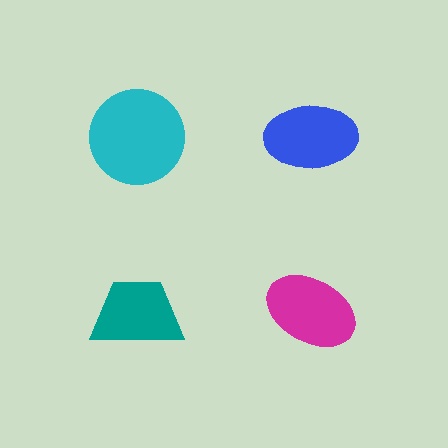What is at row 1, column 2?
A blue ellipse.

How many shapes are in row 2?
2 shapes.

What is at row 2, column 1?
A teal trapezoid.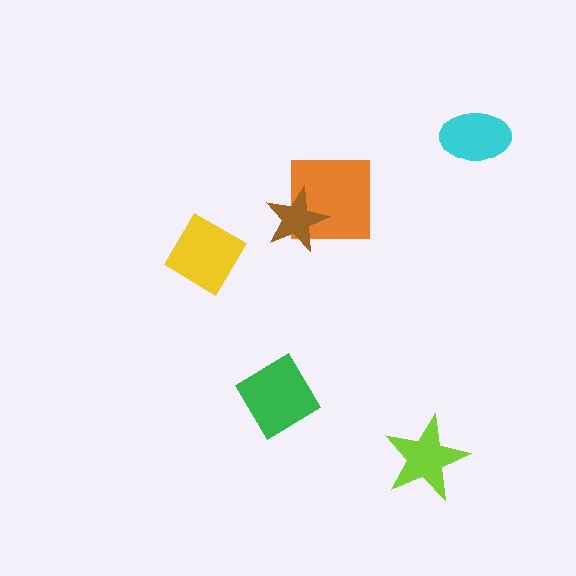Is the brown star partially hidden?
No, no other shape covers it.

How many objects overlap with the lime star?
0 objects overlap with the lime star.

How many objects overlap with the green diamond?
0 objects overlap with the green diamond.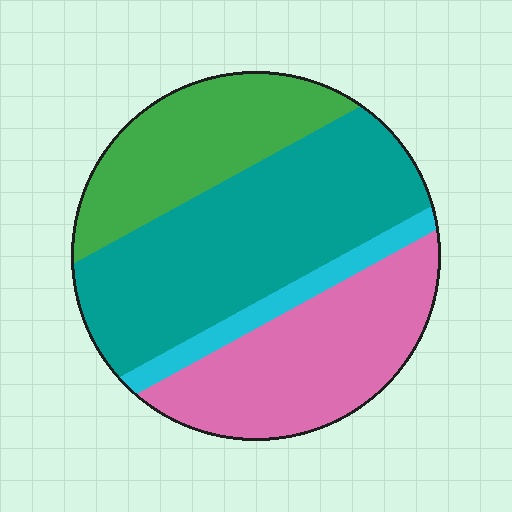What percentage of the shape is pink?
Pink takes up between a quarter and a half of the shape.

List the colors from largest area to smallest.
From largest to smallest: teal, pink, green, cyan.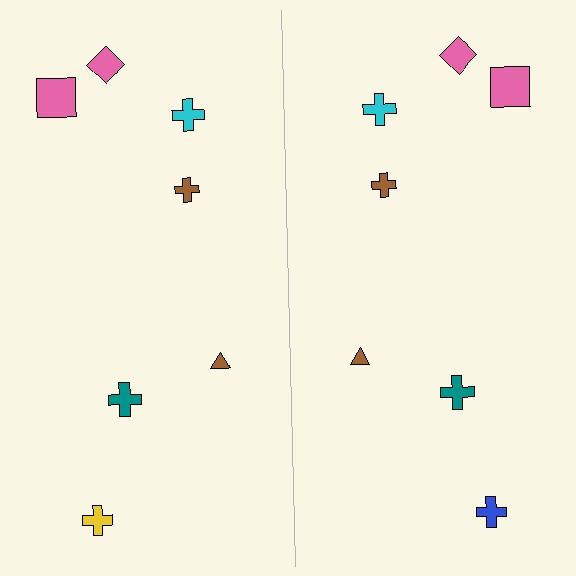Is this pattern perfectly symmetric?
No, the pattern is not perfectly symmetric. The blue cross on the right side breaks the symmetry — its mirror counterpart is yellow.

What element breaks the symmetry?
The blue cross on the right side breaks the symmetry — its mirror counterpart is yellow.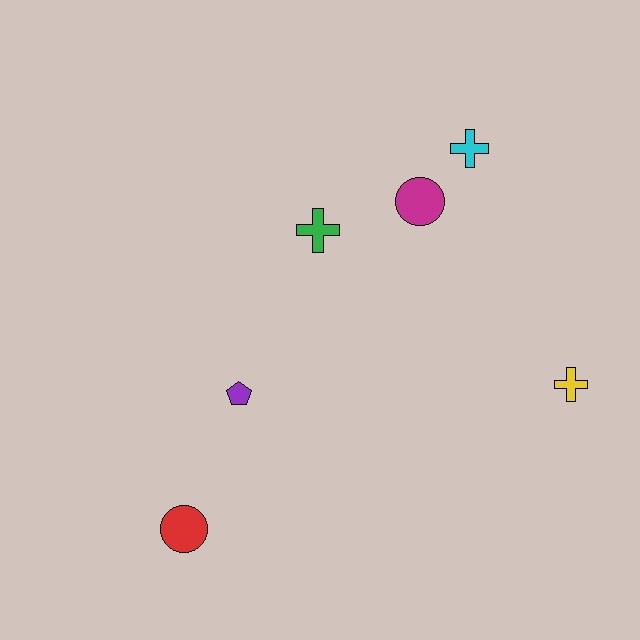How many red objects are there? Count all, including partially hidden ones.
There is 1 red object.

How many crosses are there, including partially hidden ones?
There are 3 crosses.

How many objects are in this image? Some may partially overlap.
There are 6 objects.